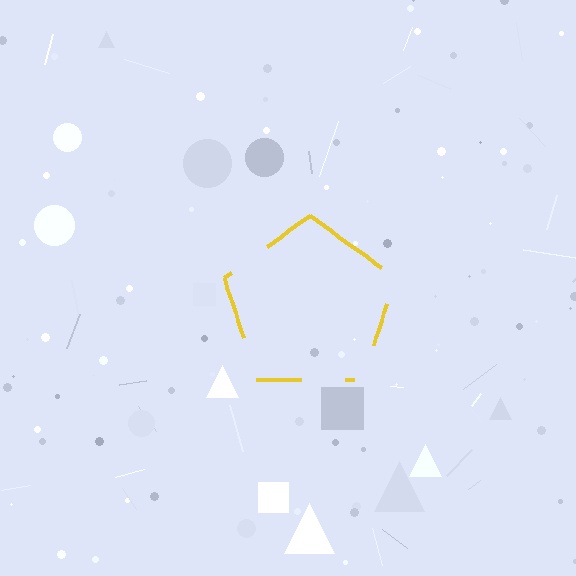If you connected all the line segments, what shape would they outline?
They would outline a pentagon.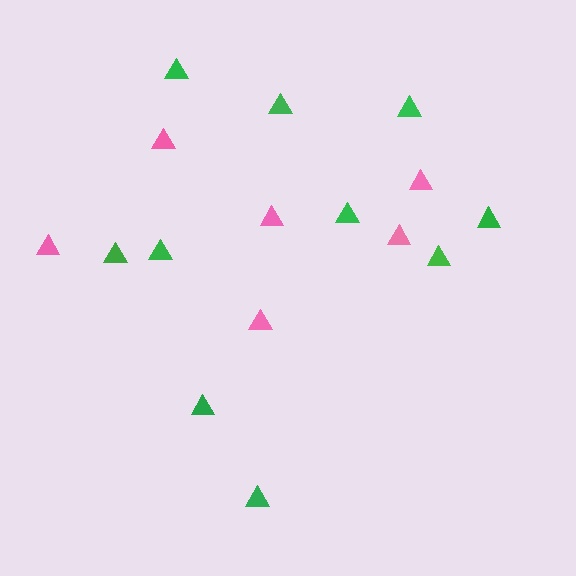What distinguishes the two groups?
There are 2 groups: one group of pink triangles (6) and one group of green triangles (10).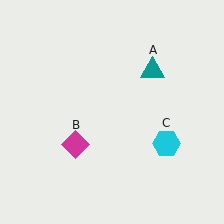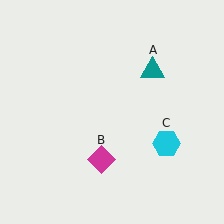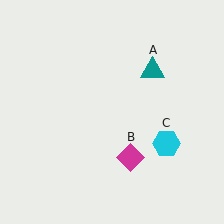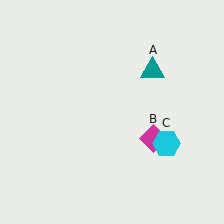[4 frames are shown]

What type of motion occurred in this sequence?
The magenta diamond (object B) rotated counterclockwise around the center of the scene.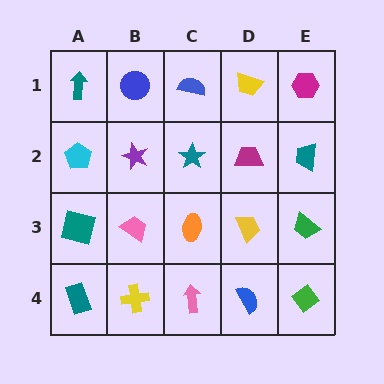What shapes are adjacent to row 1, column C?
A teal star (row 2, column C), a blue circle (row 1, column B), a yellow trapezoid (row 1, column D).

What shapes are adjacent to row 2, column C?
A blue semicircle (row 1, column C), an orange ellipse (row 3, column C), a purple star (row 2, column B), a magenta trapezoid (row 2, column D).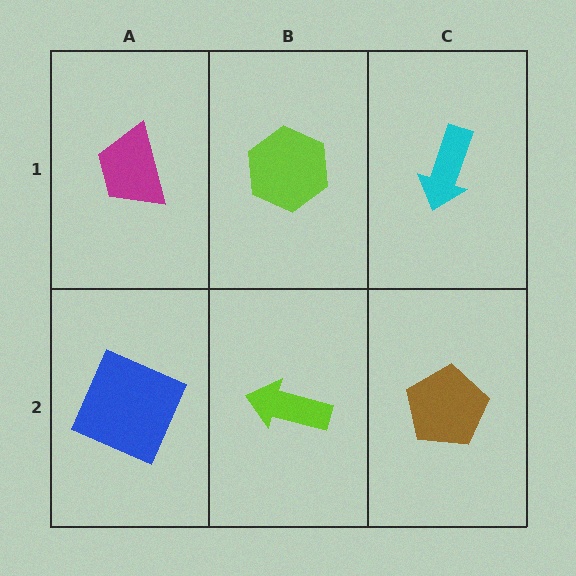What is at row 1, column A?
A magenta trapezoid.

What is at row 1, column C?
A cyan arrow.